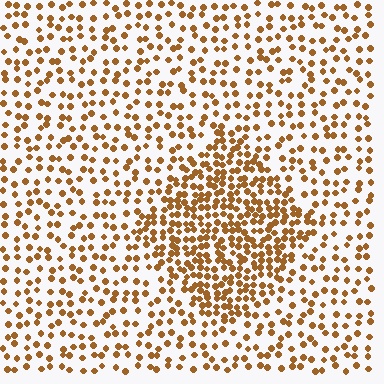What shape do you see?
I see a diamond.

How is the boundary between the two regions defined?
The boundary is defined by a change in element density (approximately 2.1x ratio). All elements are the same color, size, and shape.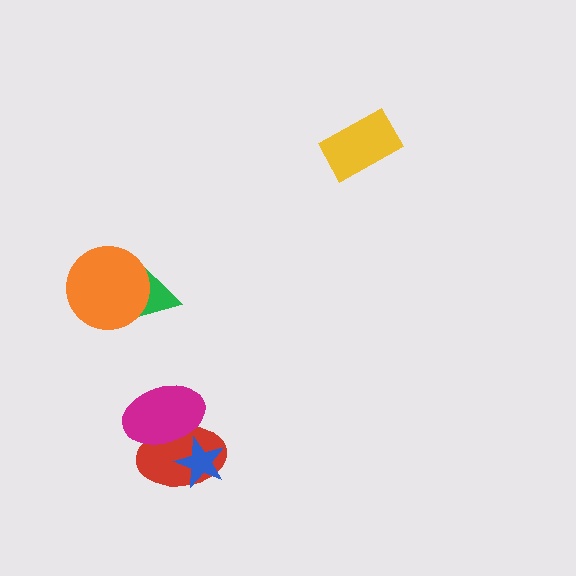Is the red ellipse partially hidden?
Yes, it is partially covered by another shape.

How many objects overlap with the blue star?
2 objects overlap with the blue star.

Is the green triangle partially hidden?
Yes, it is partially covered by another shape.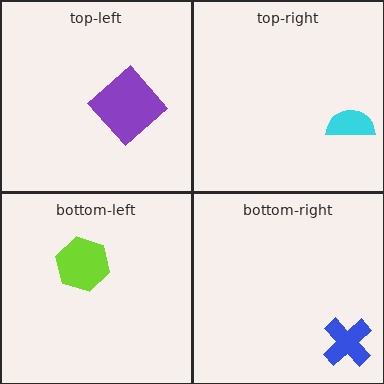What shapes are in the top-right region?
The cyan semicircle.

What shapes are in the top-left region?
The purple diamond.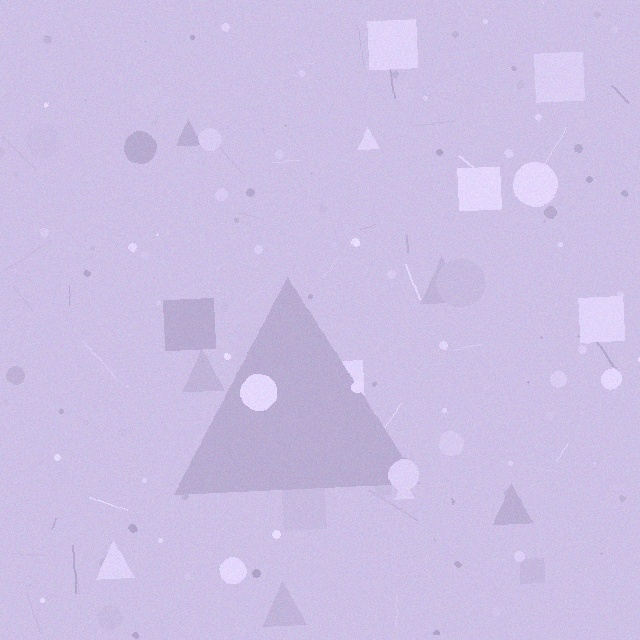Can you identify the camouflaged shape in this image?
The camouflaged shape is a triangle.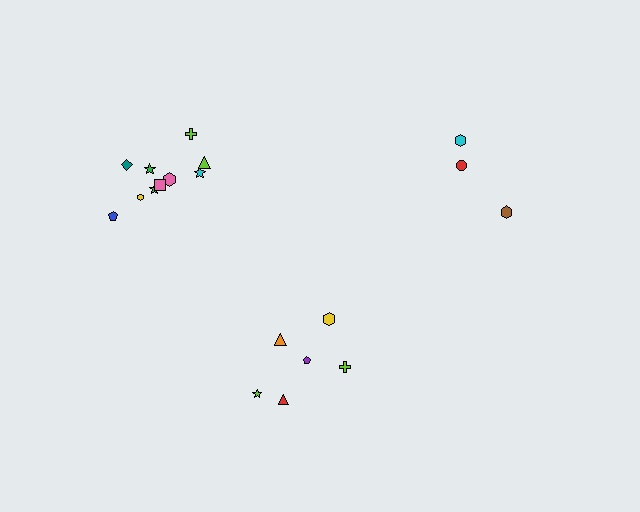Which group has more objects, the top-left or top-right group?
The top-left group.